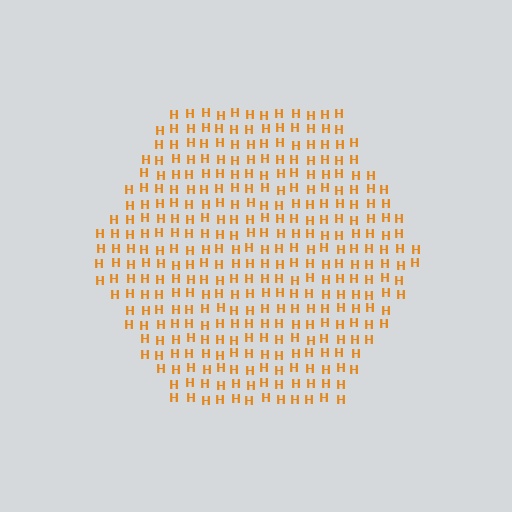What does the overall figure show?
The overall figure shows a hexagon.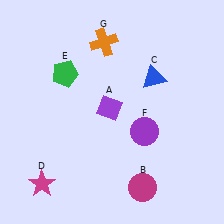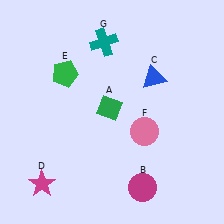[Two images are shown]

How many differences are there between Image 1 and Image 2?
There are 3 differences between the two images.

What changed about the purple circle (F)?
In Image 1, F is purple. In Image 2, it changed to pink.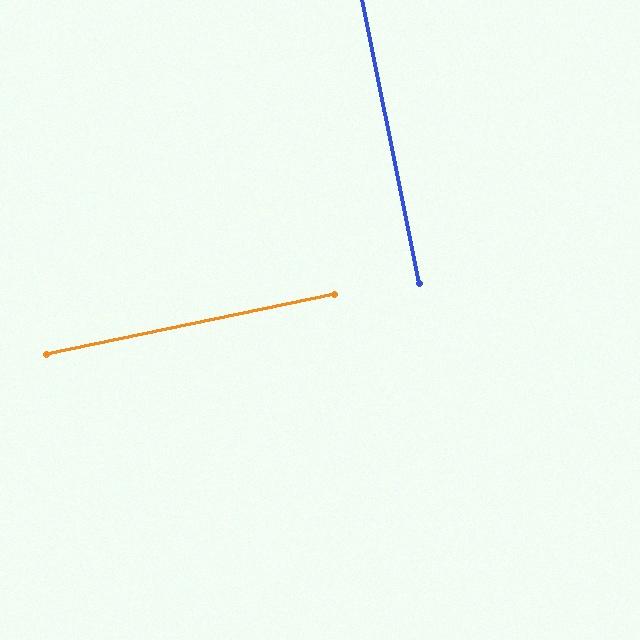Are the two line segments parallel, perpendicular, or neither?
Perpendicular — they meet at approximately 89°.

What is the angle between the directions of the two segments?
Approximately 89 degrees.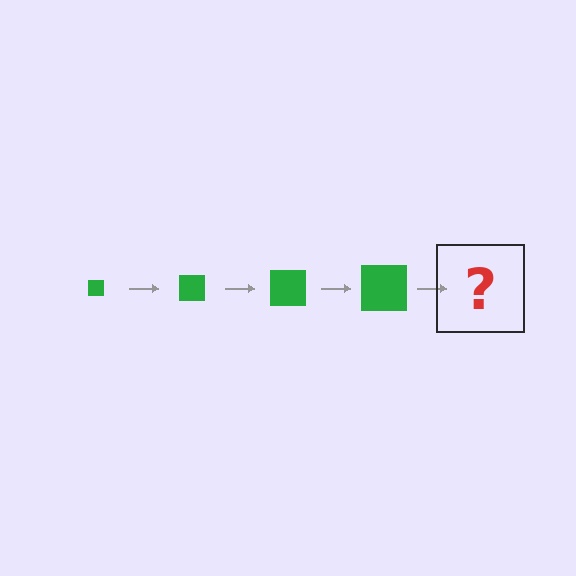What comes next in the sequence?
The next element should be a green square, larger than the previous one.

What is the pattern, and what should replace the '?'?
The pattern is that the square gets progressively larger each step. The '?' should be a green square, larger than the previous one.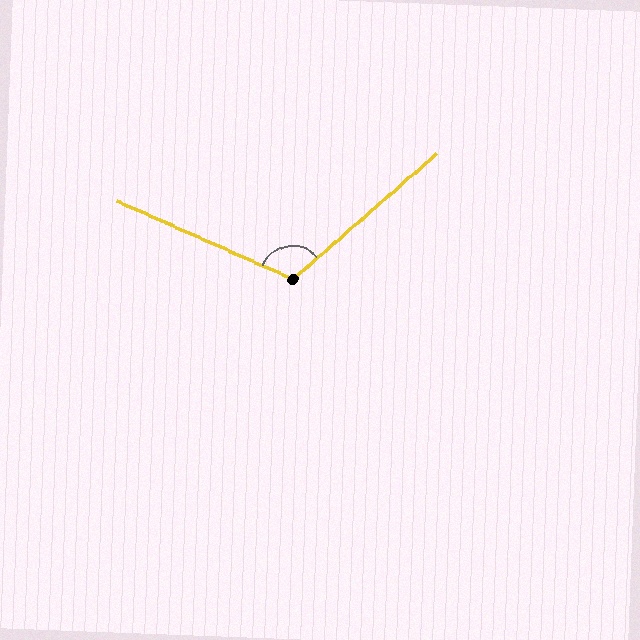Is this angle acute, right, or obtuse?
It is obtuse.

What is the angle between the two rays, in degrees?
Approximately 115 degrees.